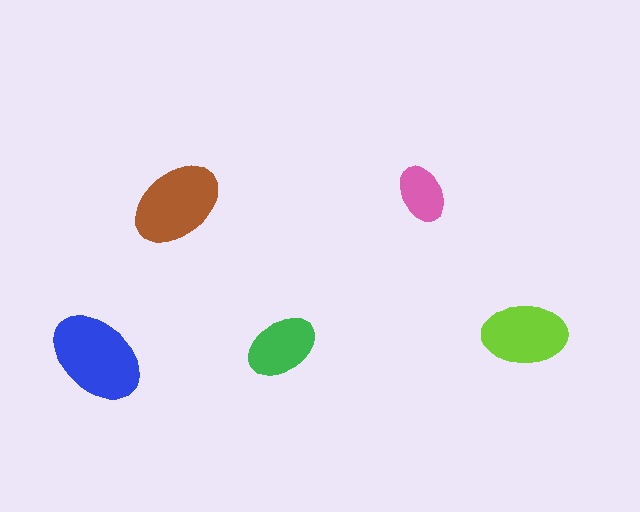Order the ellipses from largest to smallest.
the blue one, the brown one, the lime one, the green one, the pink one.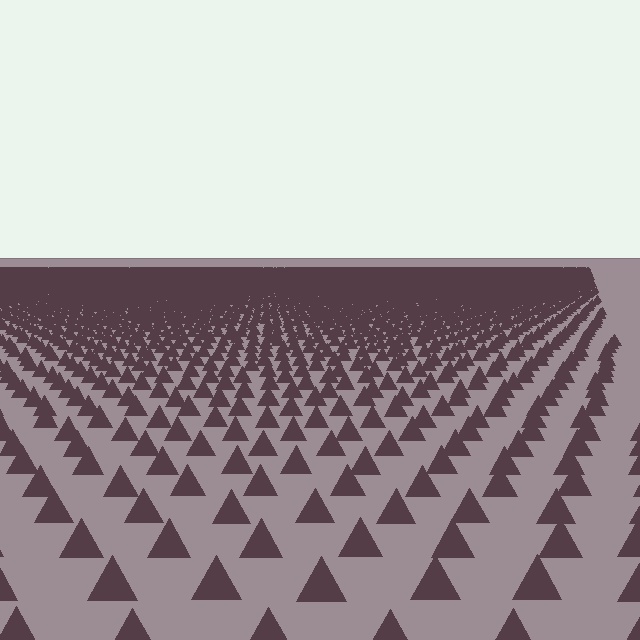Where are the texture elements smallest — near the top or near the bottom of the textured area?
Near the top.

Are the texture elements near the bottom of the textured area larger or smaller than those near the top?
Larger. Near the bottom, elements are closer to the viewer and appear at a bigger on-screen size.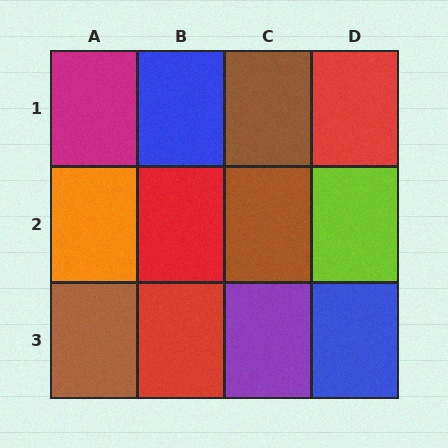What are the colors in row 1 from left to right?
Magenta, blue, brown, red.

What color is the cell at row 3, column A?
Brown.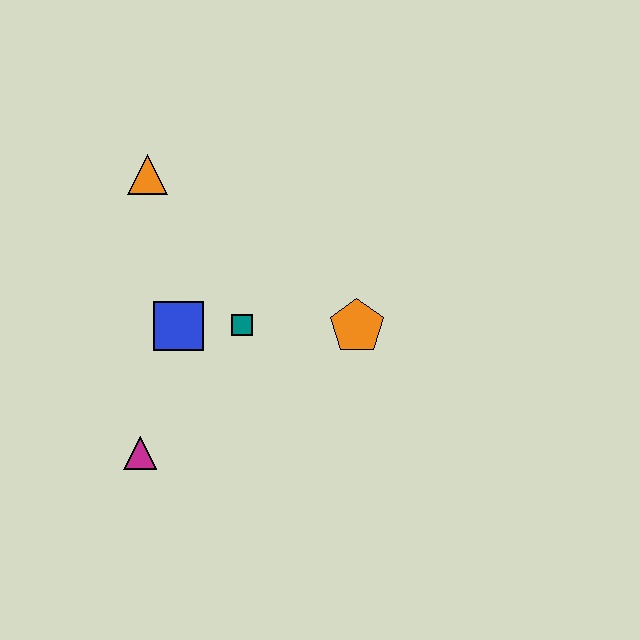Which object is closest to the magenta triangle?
The blue square is closest to the magenta triangle.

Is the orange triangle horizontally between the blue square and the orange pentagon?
No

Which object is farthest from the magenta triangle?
The orange triangle is farthest from the magenta triangle.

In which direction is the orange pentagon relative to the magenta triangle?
The orange pentagon is to the right of the magenta triangle.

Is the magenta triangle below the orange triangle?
Yes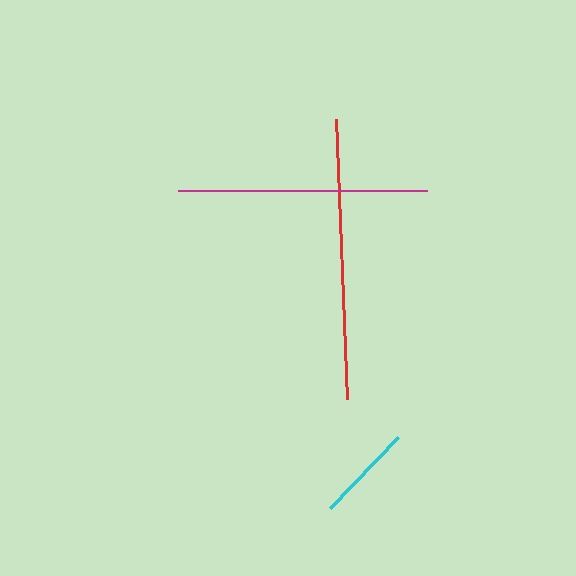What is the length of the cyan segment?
The cyan segment is approximately 98 pixels long.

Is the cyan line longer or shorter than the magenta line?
The magenta line is longer than the cyan line.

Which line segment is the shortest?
The cyan line is the shortest at approximately 98 pixels.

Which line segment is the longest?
The red line is the longest at approximately 279 pixels.